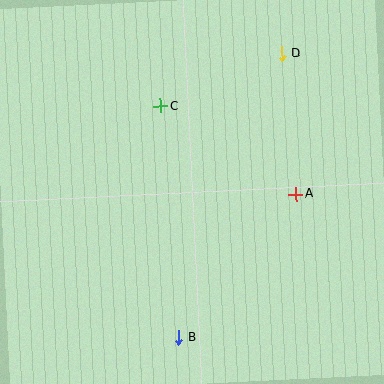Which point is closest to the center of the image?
Point C at (161, 106) is closest to the center.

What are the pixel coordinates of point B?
Point B is at (179, 338).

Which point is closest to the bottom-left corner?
Point B is closest to the bottom-left corner.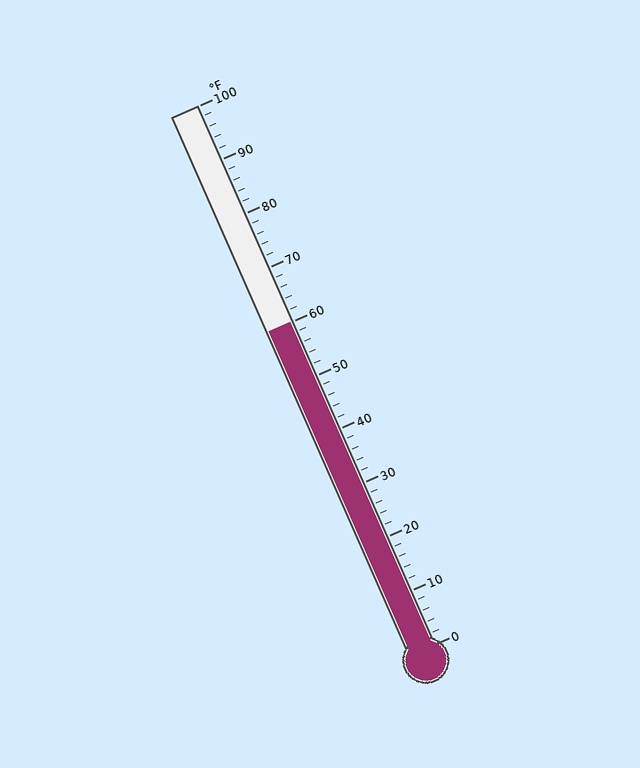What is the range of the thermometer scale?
The thermometer scale ranges from 0°F to 100°F.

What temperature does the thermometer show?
The thermometer shows approximately 60°F.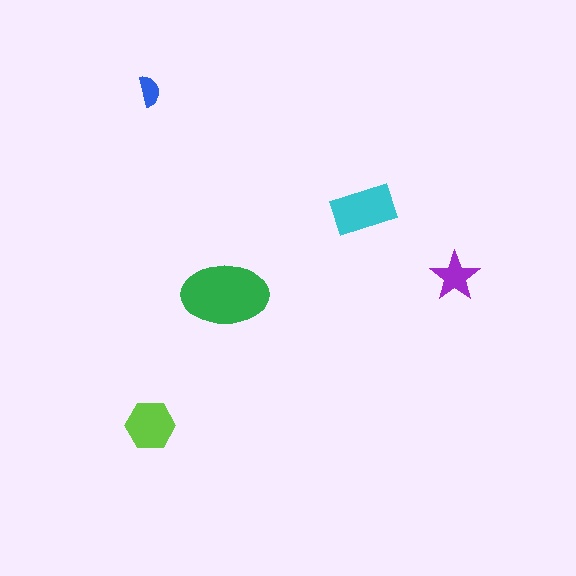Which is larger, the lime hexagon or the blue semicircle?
The lime hexagon.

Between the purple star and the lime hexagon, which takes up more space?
The lime hexagon.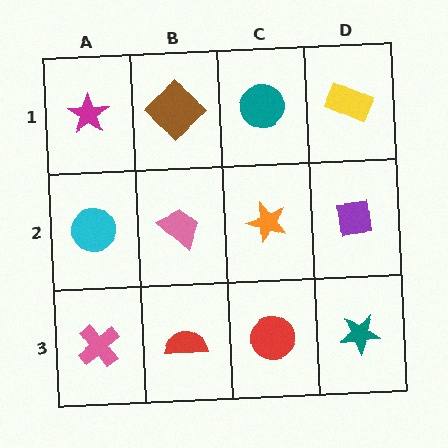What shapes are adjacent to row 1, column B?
A pink trapezoid (row 2, column B), a magenta star (row 1, column A), a teal circle (row 1, column C).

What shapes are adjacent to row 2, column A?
A magenta star (row 1, column A), a pink cross (row 3, column A), a pink trapezoid (row 2, column B).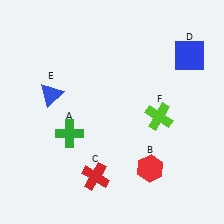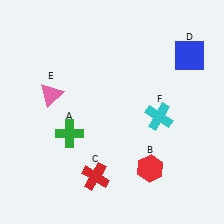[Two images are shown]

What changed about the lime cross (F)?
In Image 1, F is lime. In Image 2, it changed to cyan.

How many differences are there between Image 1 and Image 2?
There are 2 differences between the two images.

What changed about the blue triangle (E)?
In Image 1, E is blue. In Image 2, it changed to pink.